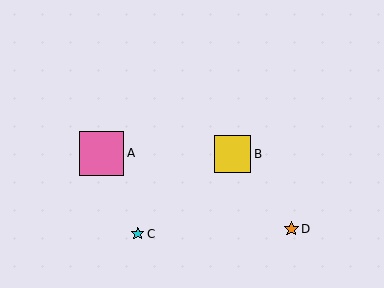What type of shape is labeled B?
Shape B is a yellow square.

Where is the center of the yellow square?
The center of the yellow square is at (232, 154).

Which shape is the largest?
The pink square (labeled A) is the largest.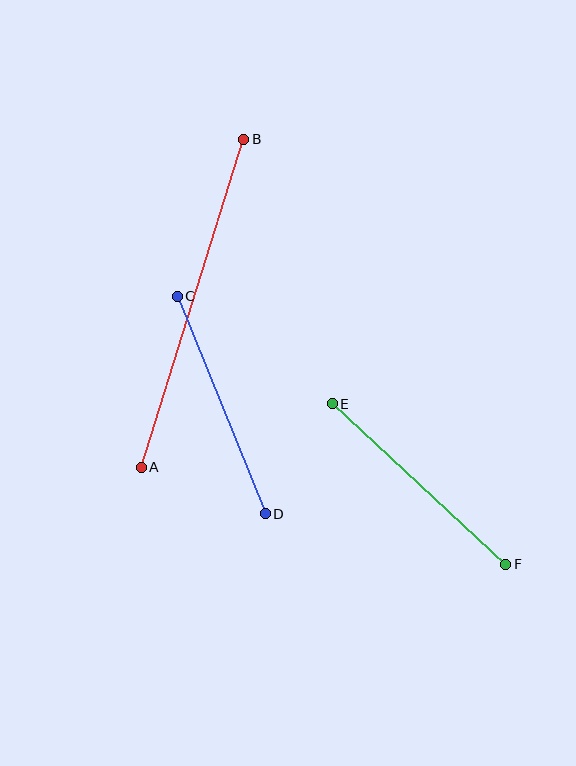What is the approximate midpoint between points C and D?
The midpoint is at approximately (221, 405) pixels.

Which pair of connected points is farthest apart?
Points A and B are farthest apart.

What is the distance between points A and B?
The distance is approximately 344 pixels.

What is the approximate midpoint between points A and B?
The midpoint is at approximately (192, 303) pixels.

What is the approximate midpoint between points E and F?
The midpoint is at approximately (419, 484) pixels.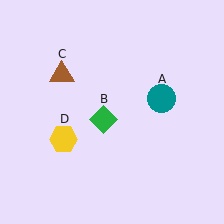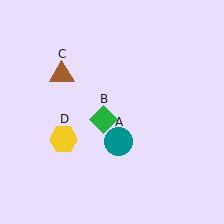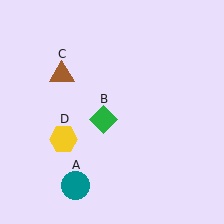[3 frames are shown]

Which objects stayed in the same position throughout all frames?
Green diamond (object B) and brown triangle (object C) and yellow hexagon (object D) remained stationary.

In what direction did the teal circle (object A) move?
The teal circle (object A) moved down and to the left.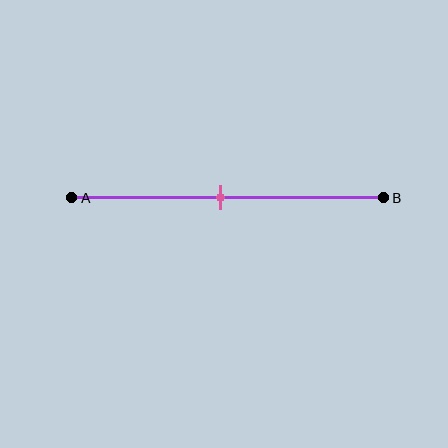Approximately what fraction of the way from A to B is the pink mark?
The pink mark is approximately 50% of the way from A to B.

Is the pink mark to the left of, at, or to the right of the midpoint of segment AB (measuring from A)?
The pink mark is approximately at the midpoint of segment AB.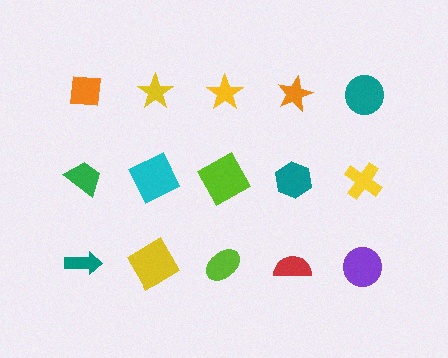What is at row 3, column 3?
A lime ellipse.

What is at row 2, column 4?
A teal hexagon.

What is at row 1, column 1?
An orange square.